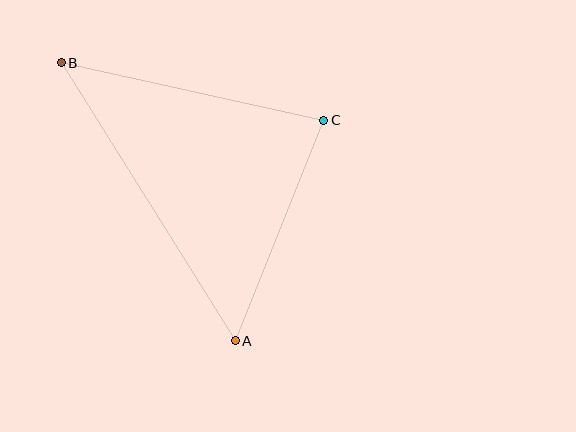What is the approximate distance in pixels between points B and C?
The distance between B and C is approximately 269 pixels.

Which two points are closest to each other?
Points A and C are closest to each other.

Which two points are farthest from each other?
Points A and B are farthest from each other.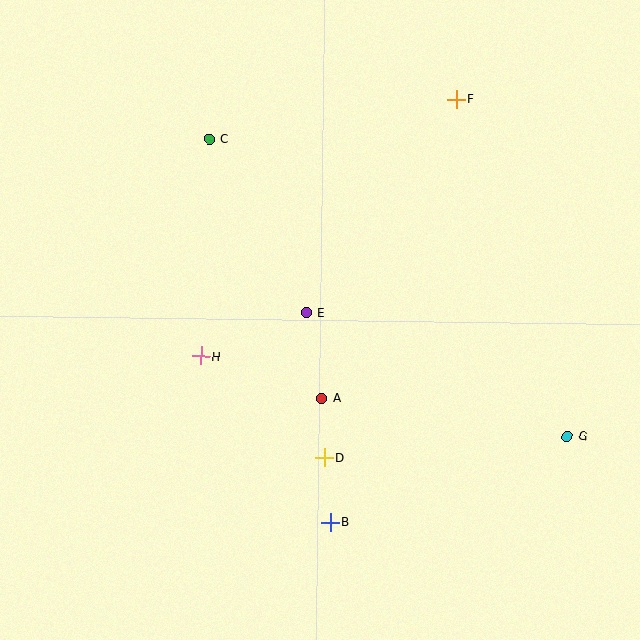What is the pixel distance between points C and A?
The distance between C and A is 283 pixels.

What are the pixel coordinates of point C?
Point C is at (210, 139).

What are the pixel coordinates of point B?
Point B is at (330, 522).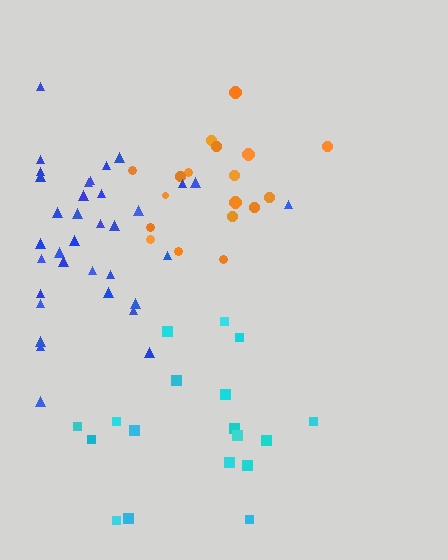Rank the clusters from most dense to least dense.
orange, blue, cyan.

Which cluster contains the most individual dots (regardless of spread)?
Blue (35).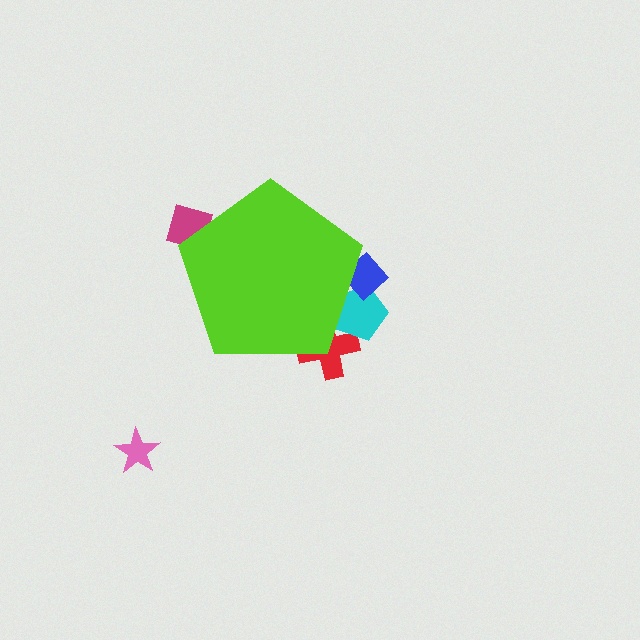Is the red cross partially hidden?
Yes, the red cross is partially hidden behind the lime pentagon.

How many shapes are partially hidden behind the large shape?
5 shapes are partially hidden.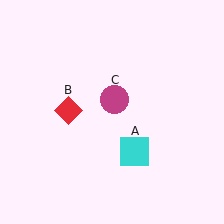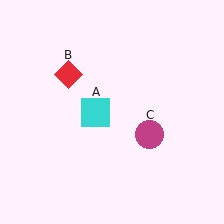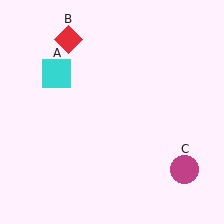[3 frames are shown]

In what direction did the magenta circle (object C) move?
The magenta circle (object C) moved down and to the right.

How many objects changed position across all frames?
3 objects changed position: cyan square (object A), red diamond (object B), magenta circle (object C).